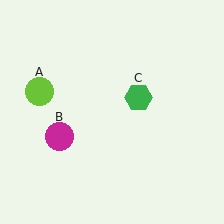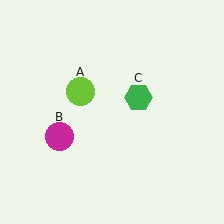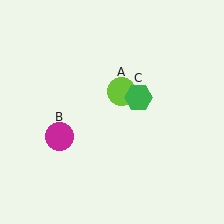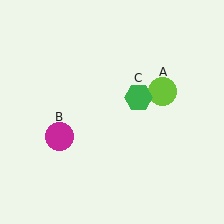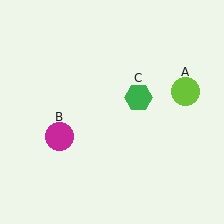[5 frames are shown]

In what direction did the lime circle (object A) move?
The lime circle (object A) moved right.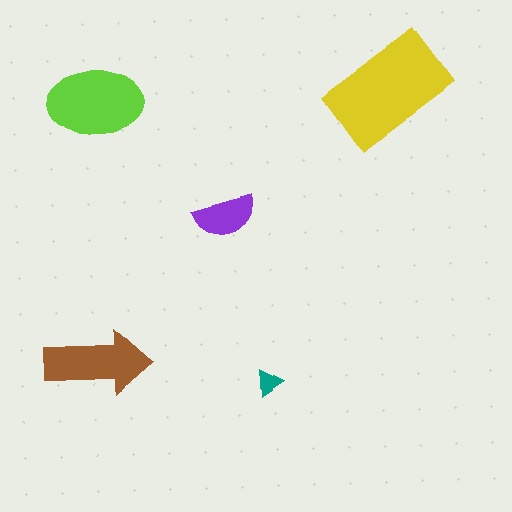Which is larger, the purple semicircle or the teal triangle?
The purple semicircle.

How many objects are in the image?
There are 5 objects in the image.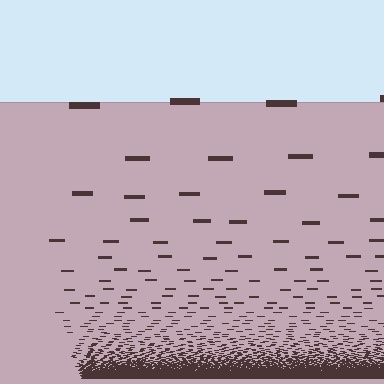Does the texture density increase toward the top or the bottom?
Density increases toward the bottom.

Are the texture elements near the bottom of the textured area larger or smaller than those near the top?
Smaller. The gradient is inverted — elements near the bottom are smaller and denser.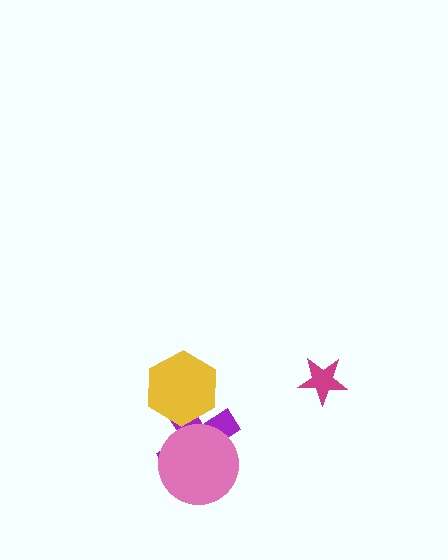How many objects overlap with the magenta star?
0 objects overlap with the magenta star.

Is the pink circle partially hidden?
No, no other shape covers it.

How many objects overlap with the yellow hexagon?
1 object overlaps with the yellow hexagon.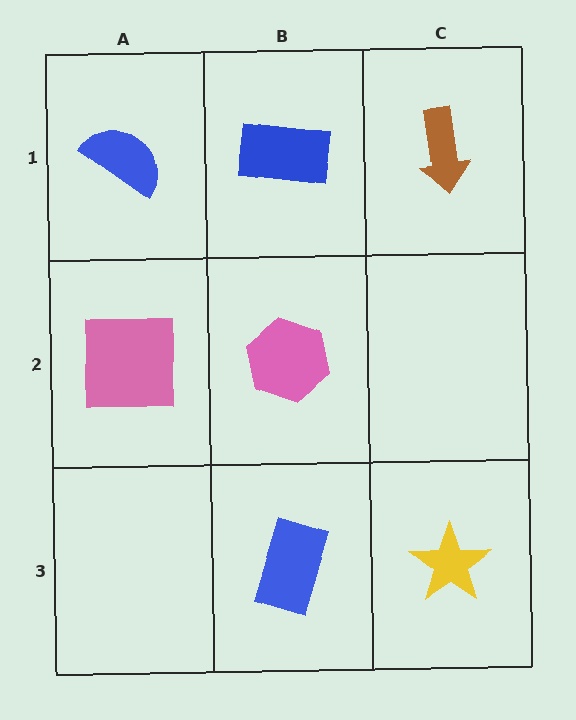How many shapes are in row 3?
2 shapes.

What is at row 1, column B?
A blue rectangle.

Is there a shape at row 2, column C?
No, that cell is empty.